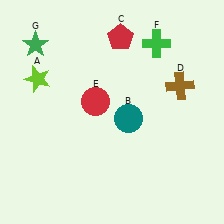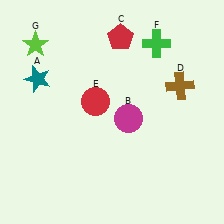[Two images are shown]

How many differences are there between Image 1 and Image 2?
There are 3 differences between the two images.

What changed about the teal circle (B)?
In Image 1, B is teal. In Image 2, it changed to magenta.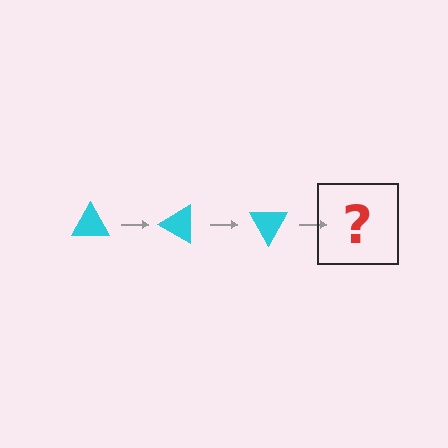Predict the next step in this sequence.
The next step is a cyan triangle rotated 90 degrees.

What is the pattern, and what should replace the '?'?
The pattern is that the triangle rotates 30 degrees each step. The '?' should be a cyan triangle rotated 90 degrees.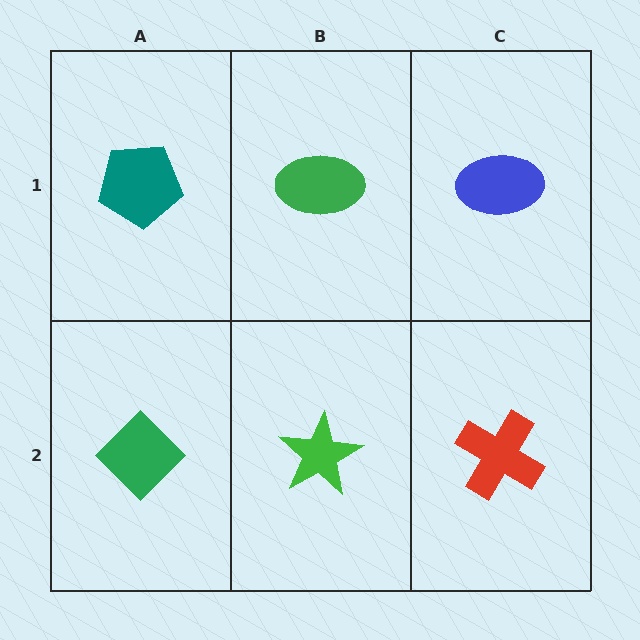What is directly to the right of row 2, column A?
A green star.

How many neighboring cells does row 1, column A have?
2.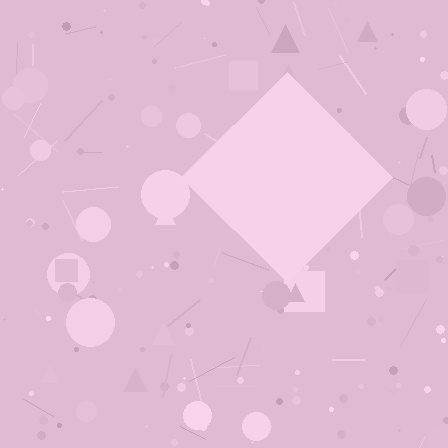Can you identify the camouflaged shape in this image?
The camouflaged shape is a diamond.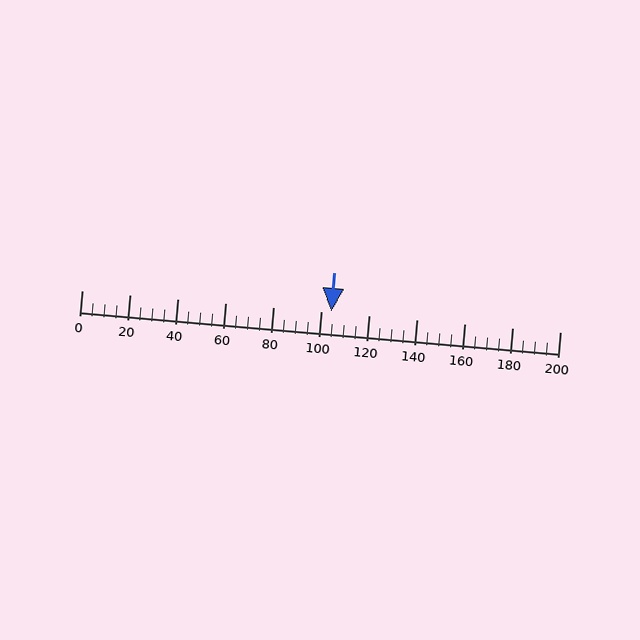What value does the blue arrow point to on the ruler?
The blue arrow points to approximately 104.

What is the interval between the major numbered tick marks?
The major tick marks are spaced 20 units apart.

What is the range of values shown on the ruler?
The ruler shows values from 0 to 200.